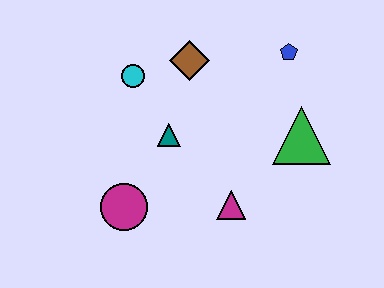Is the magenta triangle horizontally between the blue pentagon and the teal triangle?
Yes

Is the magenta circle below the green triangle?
Yes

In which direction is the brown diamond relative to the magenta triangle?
The brown diamond is above the magenta triangle.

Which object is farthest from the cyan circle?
The green triangle is farthest from the cyan circle.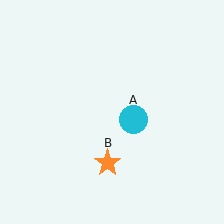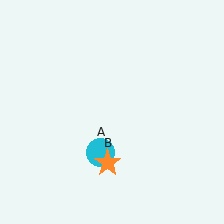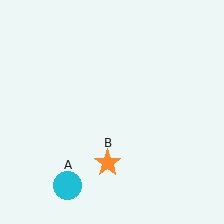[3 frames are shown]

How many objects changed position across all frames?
1 object changed position: cyan circle (object A).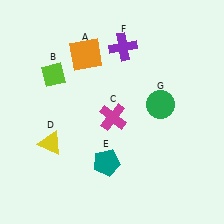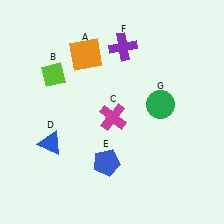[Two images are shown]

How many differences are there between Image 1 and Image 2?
There are 2 differences between the two images.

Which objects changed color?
D changed from yellow to blue. E changed from teal to blue.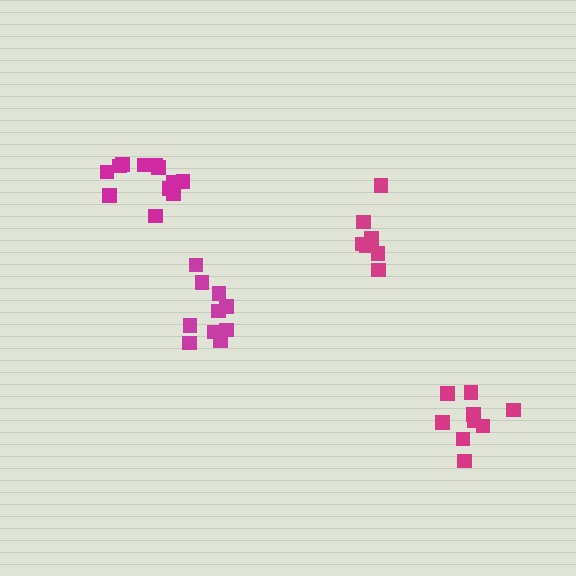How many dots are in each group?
Group 1: 7 dots, Group 2: 13 dots, Group 3: 10 dots, Group 4: 9 dots (39 total).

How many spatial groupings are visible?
There are 4 spatial groupings.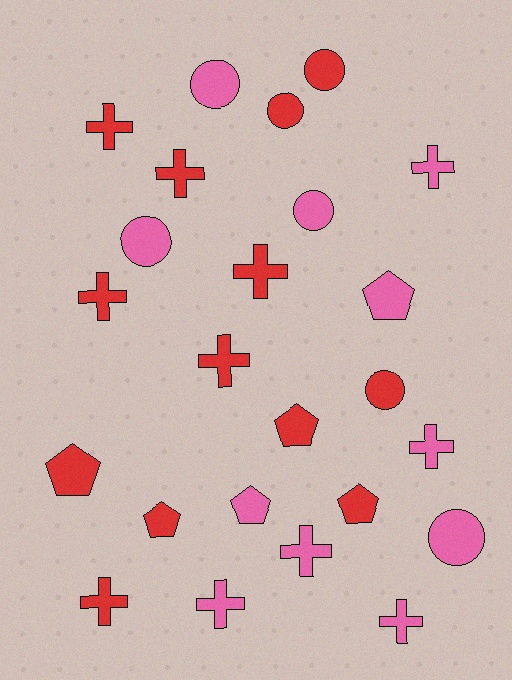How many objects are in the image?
There are 24 objects.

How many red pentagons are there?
There are 4 red pentagons.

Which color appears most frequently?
Red, with 13 objects.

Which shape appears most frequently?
Cross, with 11 objects.